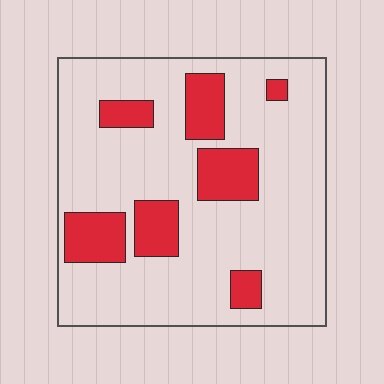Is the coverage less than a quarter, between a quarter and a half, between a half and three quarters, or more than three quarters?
Less than a quarter.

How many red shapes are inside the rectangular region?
7.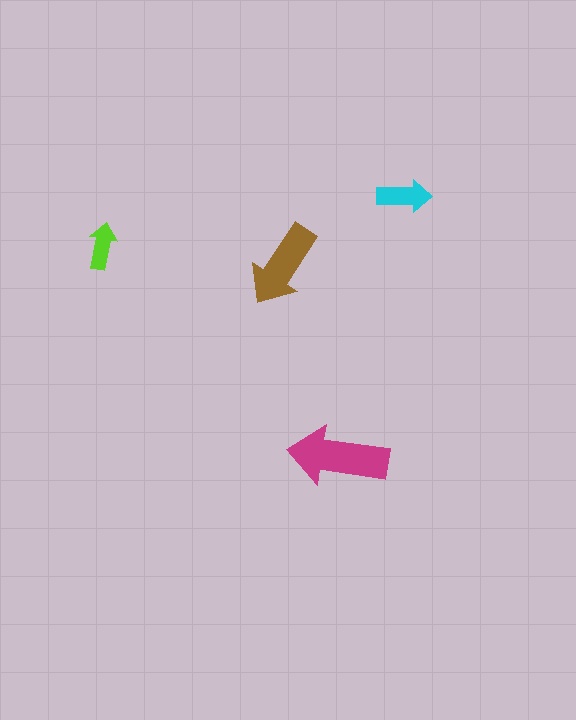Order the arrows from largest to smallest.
the magenta one, the brown one, the cyan one, the lime one.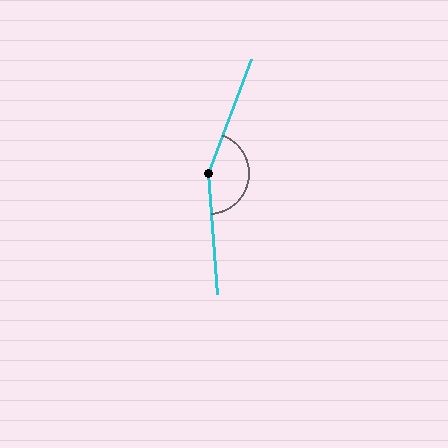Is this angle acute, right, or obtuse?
It is obtuse.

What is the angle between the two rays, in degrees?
Approximately 155 degrees.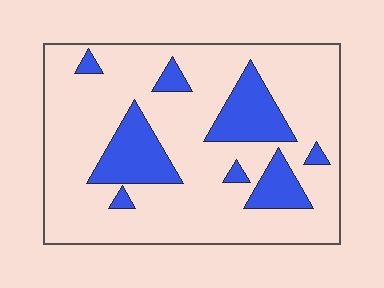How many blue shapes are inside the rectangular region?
8.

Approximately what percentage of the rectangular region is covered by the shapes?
Approximately 20%.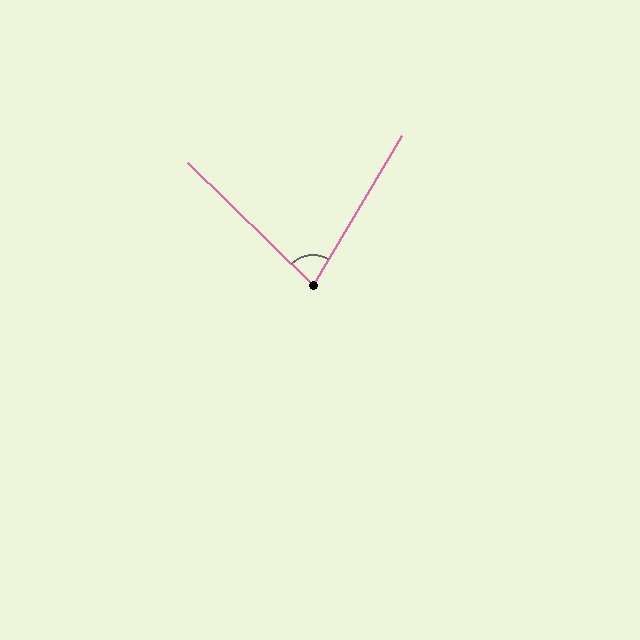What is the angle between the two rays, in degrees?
Approximately 76 degrees.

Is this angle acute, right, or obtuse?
It is acute.